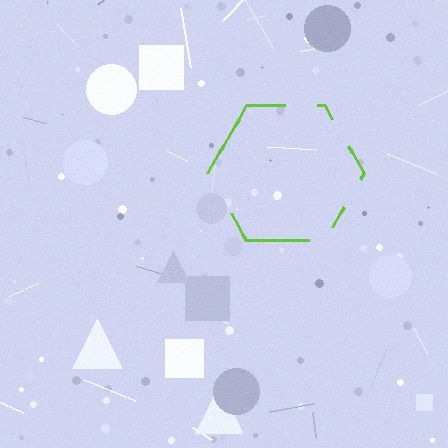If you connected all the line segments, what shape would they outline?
They would outline a hexagon.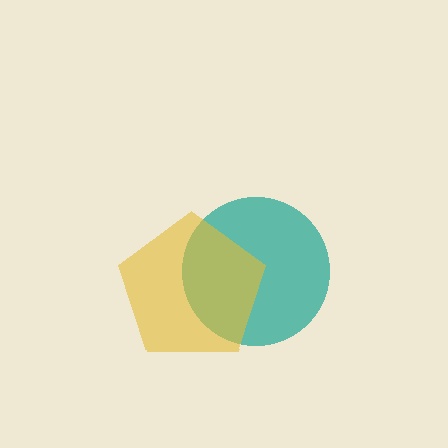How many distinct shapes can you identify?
There are 2 distinct shapes: a teal circle, a yellow pentagon.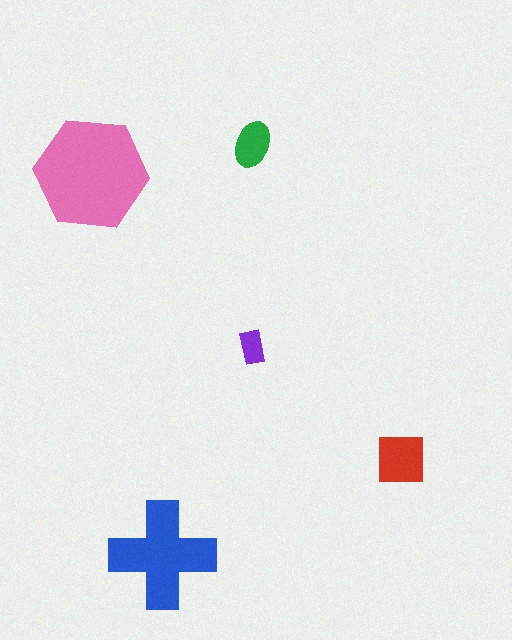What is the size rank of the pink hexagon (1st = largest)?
1st.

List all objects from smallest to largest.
The purple rectangle, the green ellipse, the red square, the blue cross, the pink hexagon.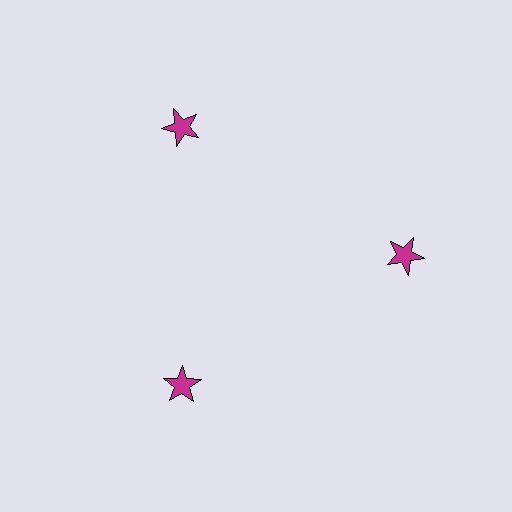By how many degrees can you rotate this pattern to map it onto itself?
The pattern maps onto itself every 120 degrees of rotation.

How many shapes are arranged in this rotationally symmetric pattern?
There are 3 shapes, arranged in 3 groups of 1.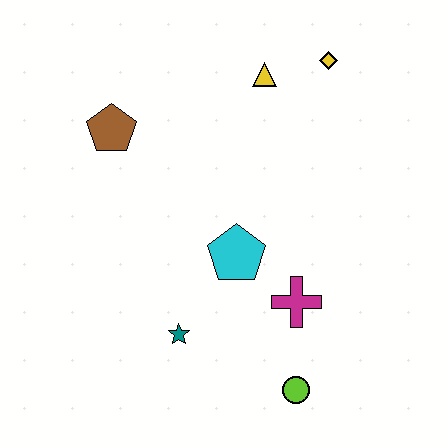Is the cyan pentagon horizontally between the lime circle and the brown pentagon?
Yes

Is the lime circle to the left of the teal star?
No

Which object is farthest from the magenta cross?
The brown pentagon is farthest from the magenta cross.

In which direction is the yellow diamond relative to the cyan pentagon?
The yellow diamond is above the cyan pentagon.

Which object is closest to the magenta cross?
The cyan pentagon is closest to the magenta cross.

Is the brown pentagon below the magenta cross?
No